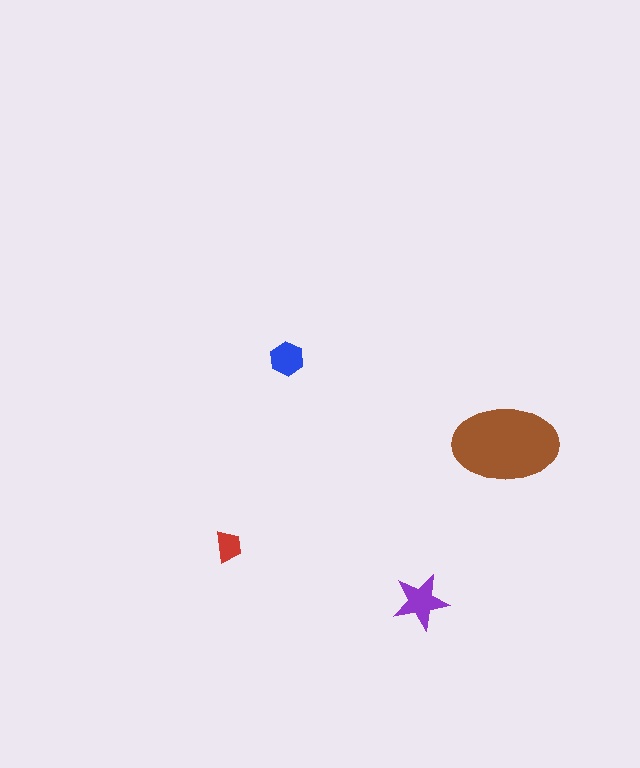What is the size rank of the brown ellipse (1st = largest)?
1st.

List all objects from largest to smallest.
The brown ellipse, the purple star, the blue hexagon, the red trapezoid.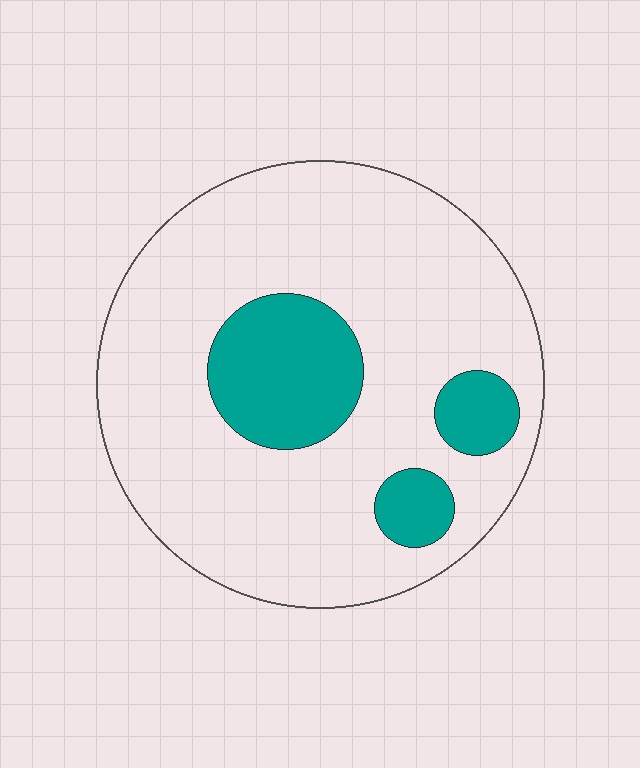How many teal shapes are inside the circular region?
3.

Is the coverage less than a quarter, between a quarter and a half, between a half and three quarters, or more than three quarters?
Less than a quarter.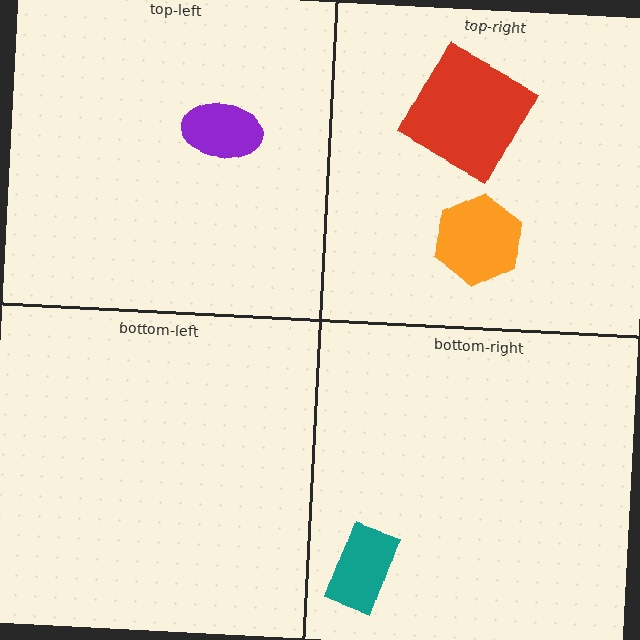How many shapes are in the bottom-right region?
1.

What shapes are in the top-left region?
The purple ellipse.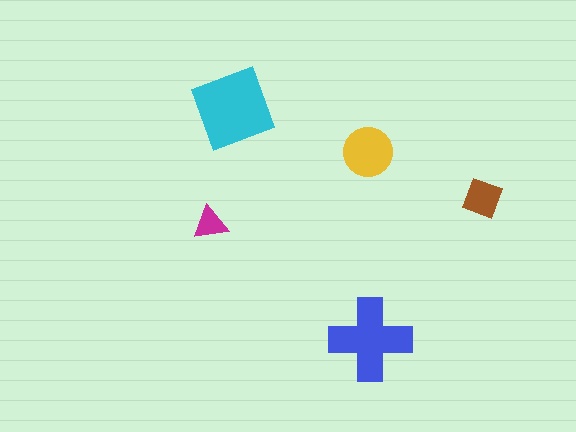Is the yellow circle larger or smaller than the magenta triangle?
Larger.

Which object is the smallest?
The magenta triangle.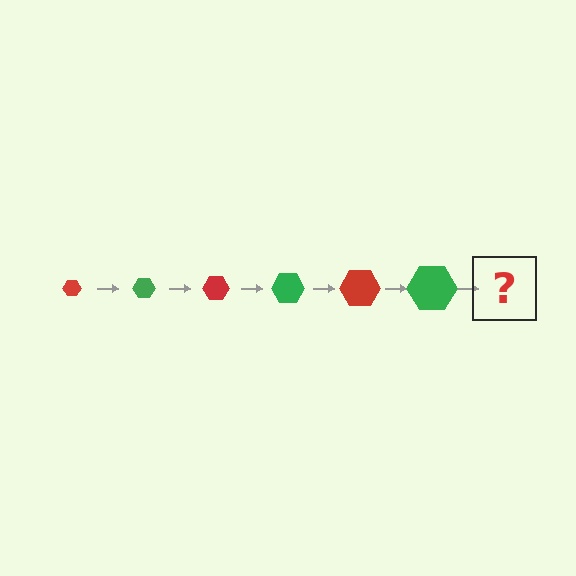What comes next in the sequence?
The next element should be a red hexagon, larger than the previous one.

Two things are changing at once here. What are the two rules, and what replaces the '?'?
The two rules are that the hexagon grows larger each step and the color cycles through red and green. The '?' should be a red hexagon, larger than the previous one.